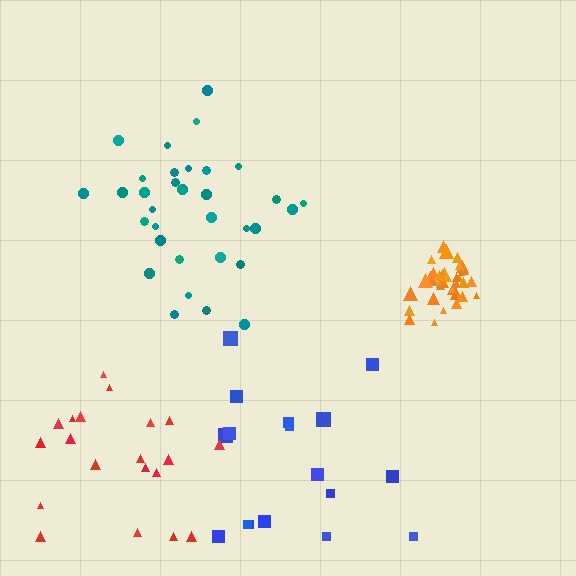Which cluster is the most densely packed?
Orange.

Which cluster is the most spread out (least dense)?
Red.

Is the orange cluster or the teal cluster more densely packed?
Orange.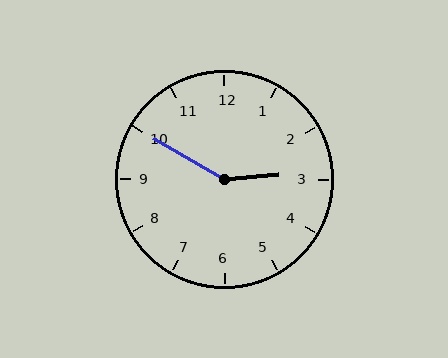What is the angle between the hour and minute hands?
Approximately 145 degrees.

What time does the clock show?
2:50.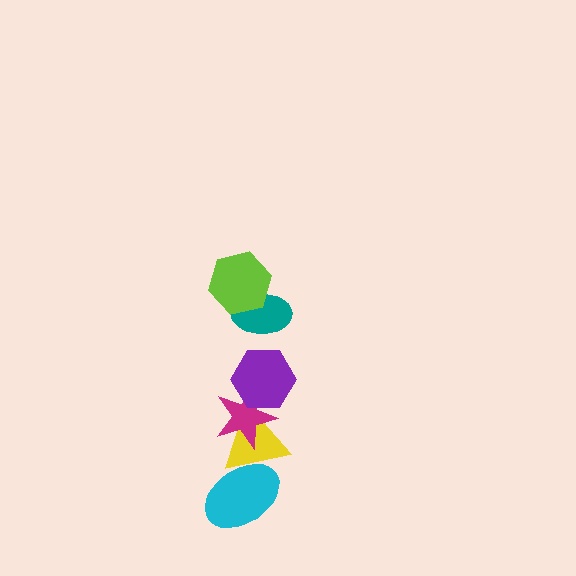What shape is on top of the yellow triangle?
The magenta star is on top of the yellow triangle.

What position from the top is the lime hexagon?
The lime hexagon is 1st from the top.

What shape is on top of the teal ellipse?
The lime hexagon is on top of the teal ellipse.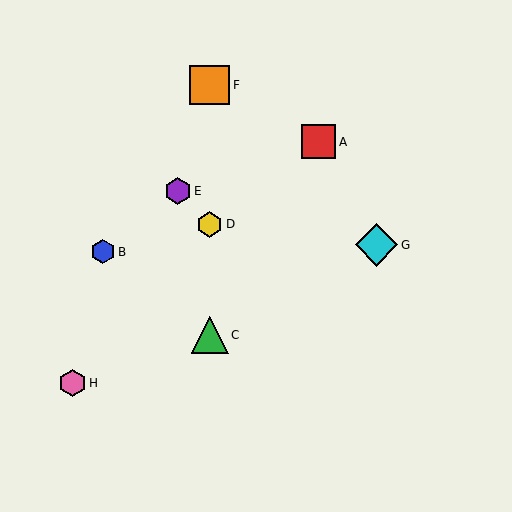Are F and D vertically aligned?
Yes, both are at x≈210.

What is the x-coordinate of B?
Object B is at x≈103.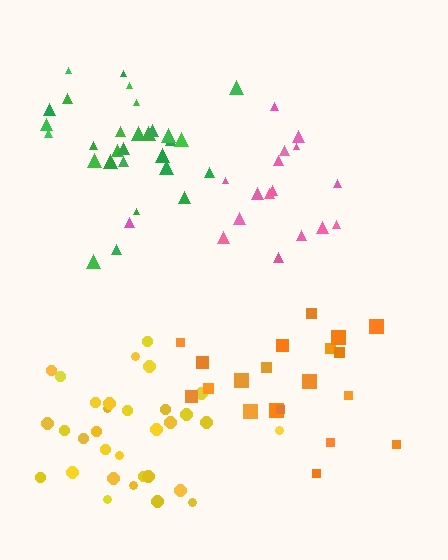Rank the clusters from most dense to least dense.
green, yellow, orange, pink.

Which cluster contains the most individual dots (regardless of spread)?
Yellow (32).